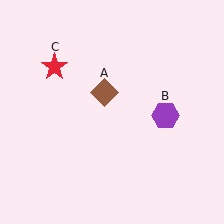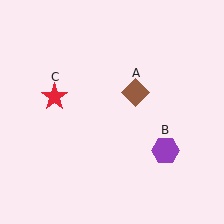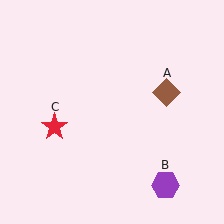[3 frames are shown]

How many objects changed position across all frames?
3 objects changed position: brown diamond (object A), purple hexagon (object B), red star (object C).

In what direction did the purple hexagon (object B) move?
The purple hexagon (object B) moved down.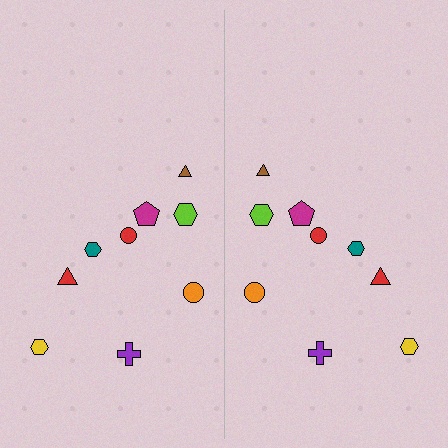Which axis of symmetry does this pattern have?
The pattern has a vertical axis of symmetry running through the center of the image.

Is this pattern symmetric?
Yes, this pattern has bilateral (reflection) symmetry.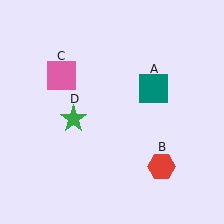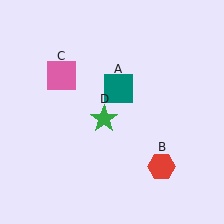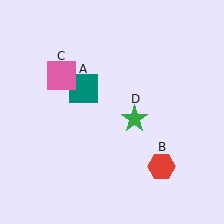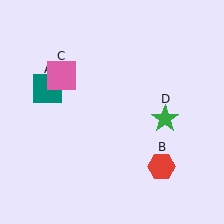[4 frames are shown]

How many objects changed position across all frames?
2 objects changed position: teal square (object A), green star (object D).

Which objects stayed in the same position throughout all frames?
Red hexagon (object B) and pink square (object C) remained stationary.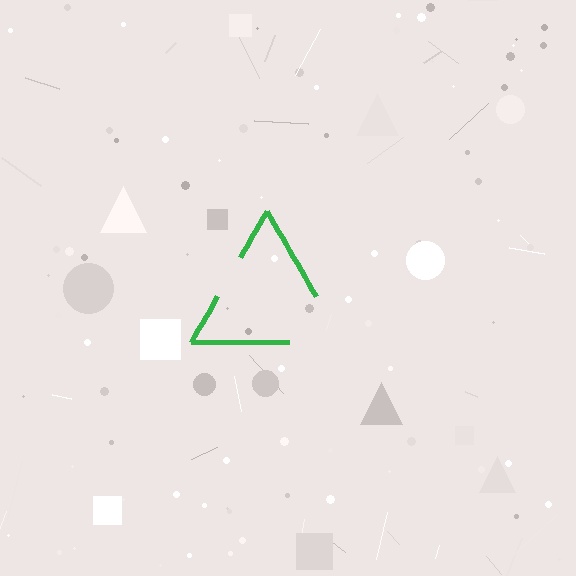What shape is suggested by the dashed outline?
The dashed outline suggests a triangle.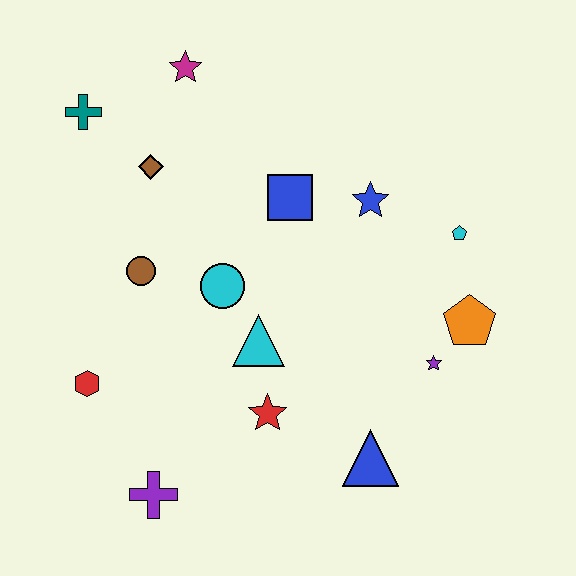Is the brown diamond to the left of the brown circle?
No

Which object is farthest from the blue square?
The purple cross is farthest from the blue square.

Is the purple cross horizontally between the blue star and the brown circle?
Yes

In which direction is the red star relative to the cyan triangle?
The red star is below the cyan triangle.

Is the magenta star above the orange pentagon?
Yes